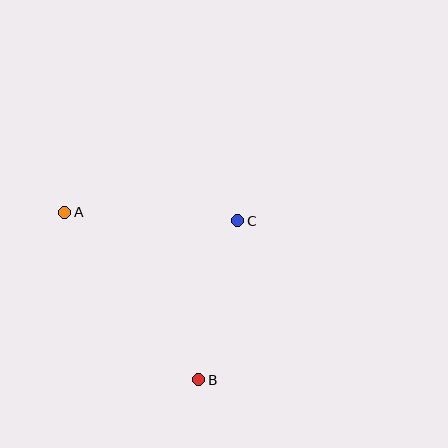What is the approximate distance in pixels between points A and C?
The distance between A and C is approximately 173 pixels.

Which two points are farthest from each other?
Points A and B are farthest from each other.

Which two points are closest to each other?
Points B and C are closest to each other.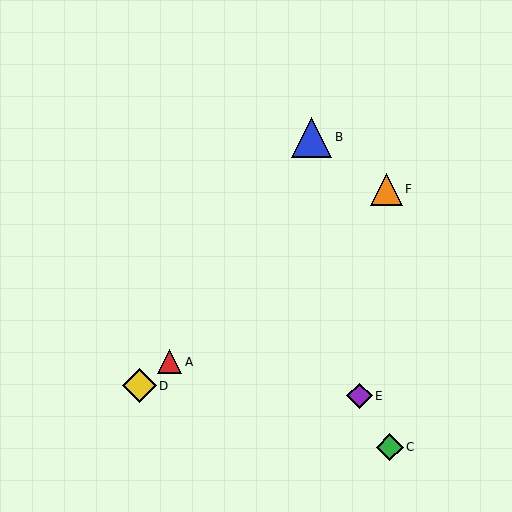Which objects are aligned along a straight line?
Objects A, D, F are aligned along a straight line.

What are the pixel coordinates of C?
Object C is at (390, 447).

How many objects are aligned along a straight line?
3 objects (A, D, F) are aligned along a straight line.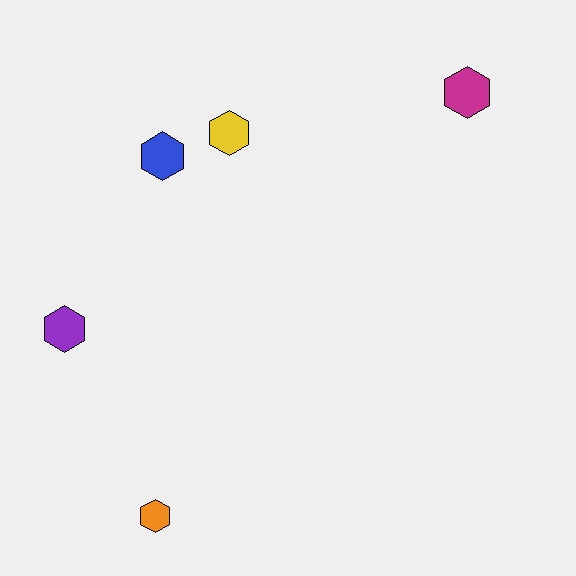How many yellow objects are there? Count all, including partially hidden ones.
There is 1 yellow object.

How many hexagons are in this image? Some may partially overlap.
There are 5 hexagons.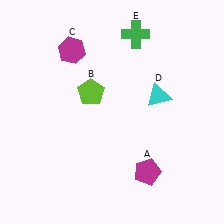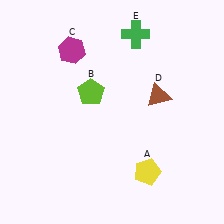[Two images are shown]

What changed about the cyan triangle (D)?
In Image 1, D is cyan. In Image 2, it changed to brown.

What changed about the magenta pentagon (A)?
In Image 1, A is magenta. In Image 2, it changed to yellow.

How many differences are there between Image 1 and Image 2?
There are 2 differences between the two images.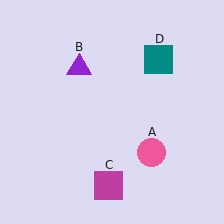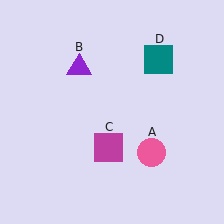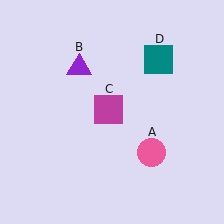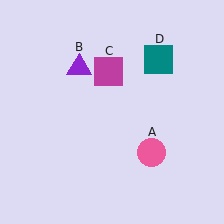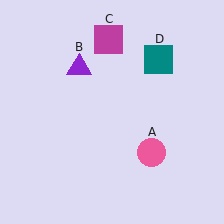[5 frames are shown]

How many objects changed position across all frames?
1 object changed position: magenta square (object C).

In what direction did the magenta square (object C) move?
The magenta square (object C) moved up.